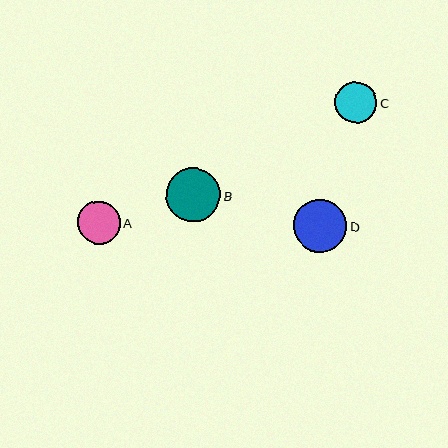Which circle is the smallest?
Circle C is the smallest with a size of approximately 42 pixels.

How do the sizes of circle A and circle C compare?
Circle A and circle C are approximately the same size.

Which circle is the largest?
Circle B is the largest with a size of approximately 54 pixels.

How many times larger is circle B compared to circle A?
Circle B is approximately 1.3 times the size of circle A.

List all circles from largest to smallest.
From largest to smallest: B, D, A, C.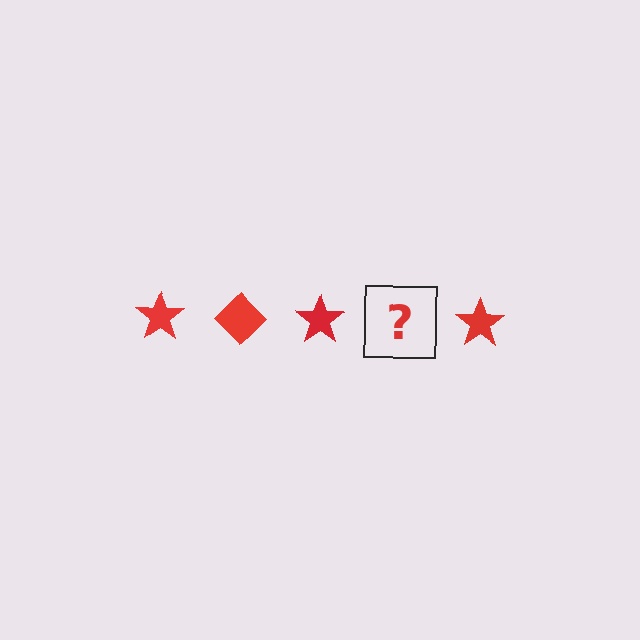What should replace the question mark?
The question mark should be replaced with a red diamond.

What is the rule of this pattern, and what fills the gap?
The rule is that the pattern cycles through star, diamond shapes in red. The gap should be filled with a red diamond.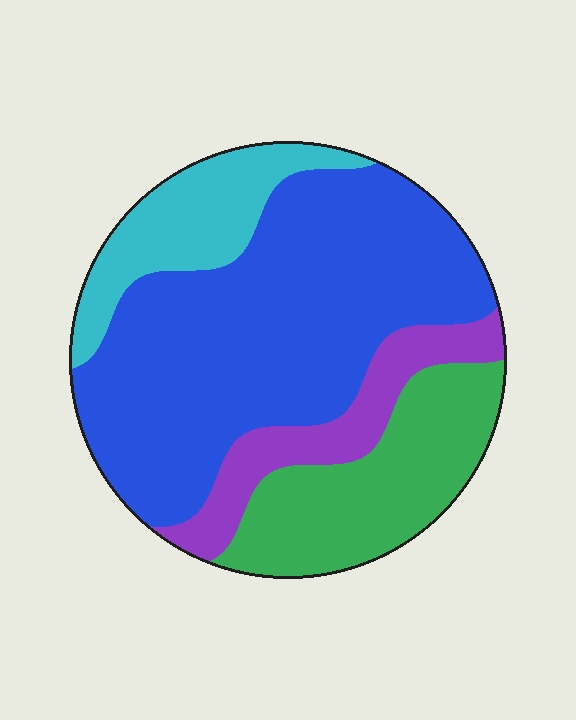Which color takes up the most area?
Blue, at roughly 55%.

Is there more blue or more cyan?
Blue.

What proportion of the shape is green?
Green takes up about one fifth (1/5) of the shape.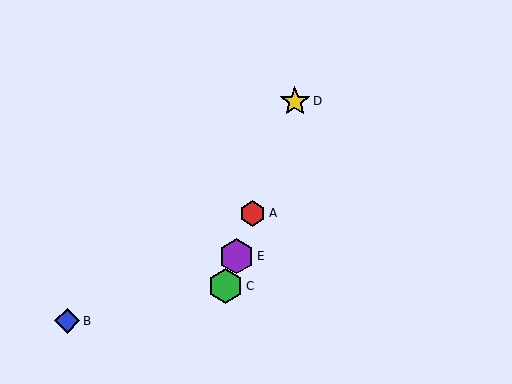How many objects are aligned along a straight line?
4 objects (A, C, D, E) are aligned along a straight line.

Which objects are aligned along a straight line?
Objects A, C, D, E are aligned along a straight line.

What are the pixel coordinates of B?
Object B is at (67, 321).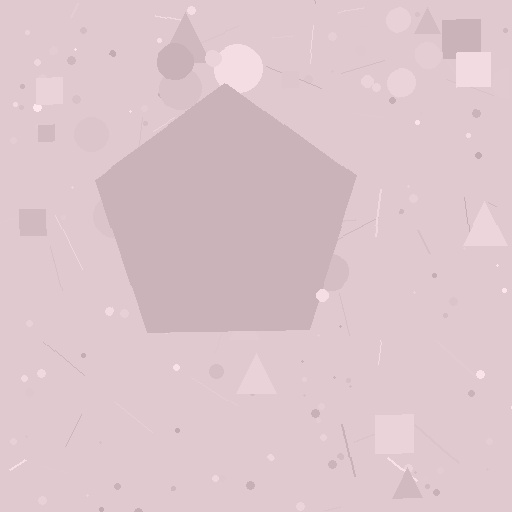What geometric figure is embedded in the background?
A pentagon is embedded in the background.